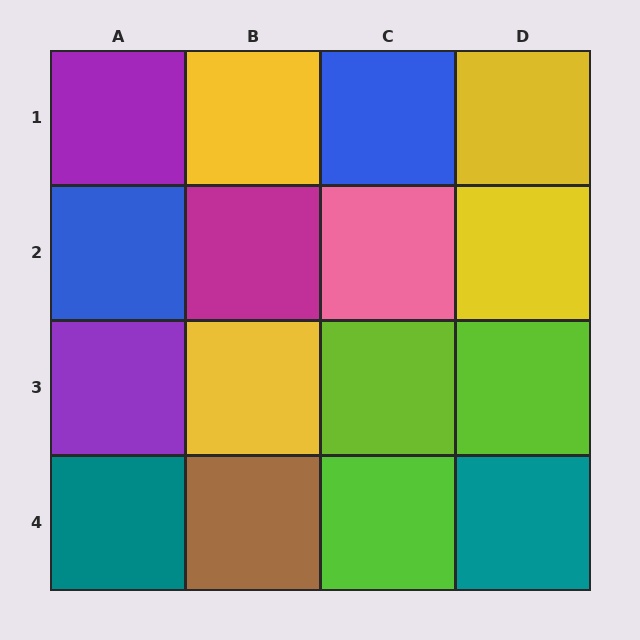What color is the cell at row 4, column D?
Teal.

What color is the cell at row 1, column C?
Blue.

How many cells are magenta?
1 cell is magenta.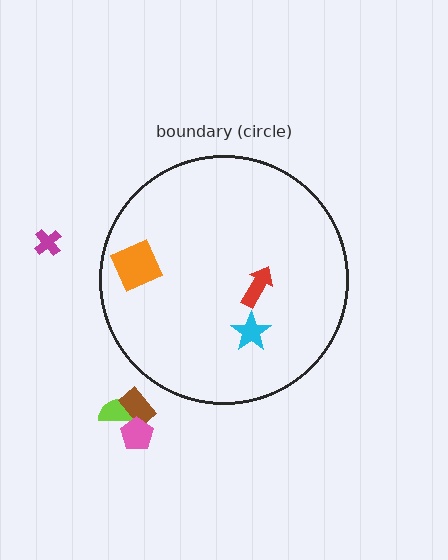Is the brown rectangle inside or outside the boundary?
Outside.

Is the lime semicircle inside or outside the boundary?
Outside.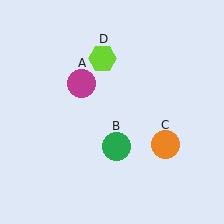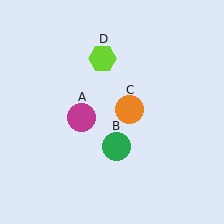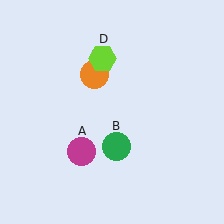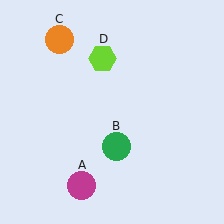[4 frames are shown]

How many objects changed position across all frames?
2 objects changed position: magenta circle (object A), orange circle (object C).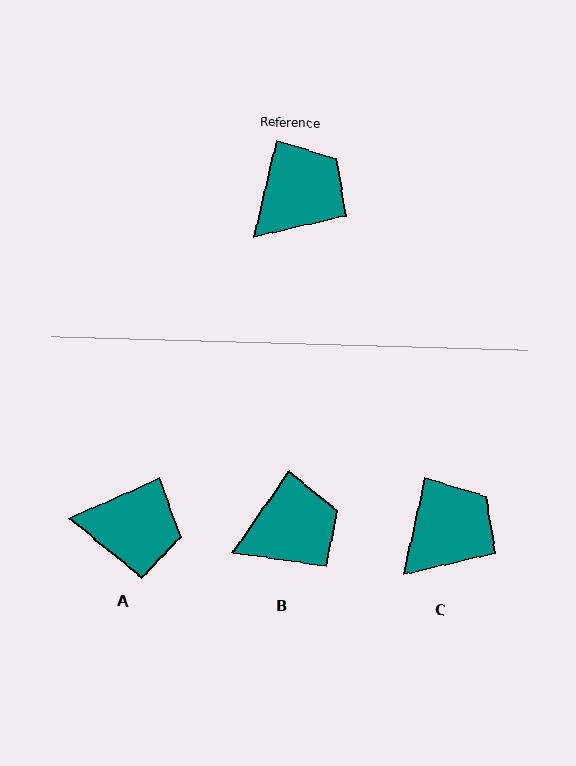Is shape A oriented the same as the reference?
No, it is off by about 53 degrees.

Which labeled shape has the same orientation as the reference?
C.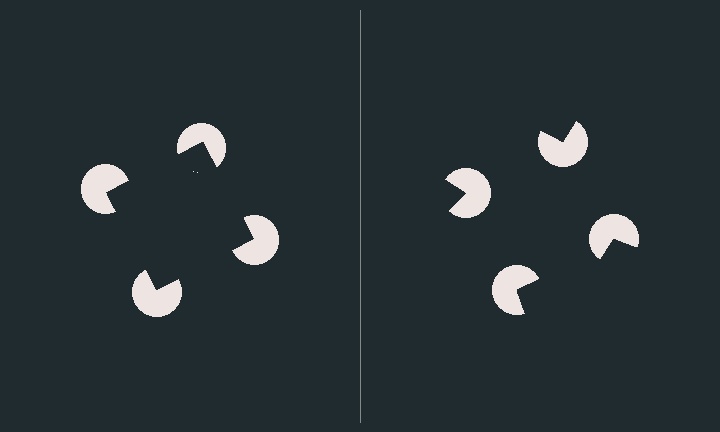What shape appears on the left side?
An illusory square.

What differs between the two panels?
The pac-man discs are positioned identically on both sides; only the wedge orientations differ. On the left they align to a square; on the right they are misaligned.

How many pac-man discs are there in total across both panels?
8 — 4 on each side.